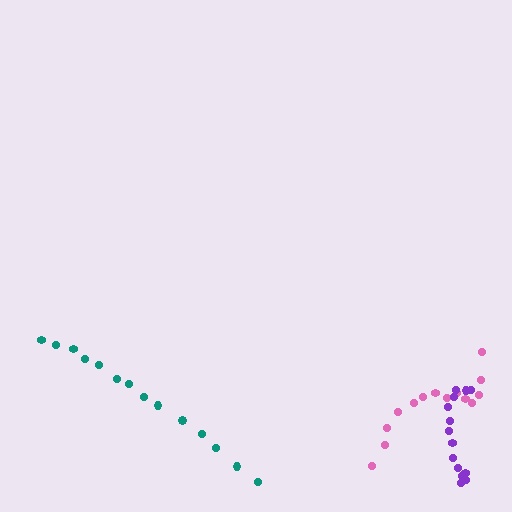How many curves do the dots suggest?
There are 3 distinct paths.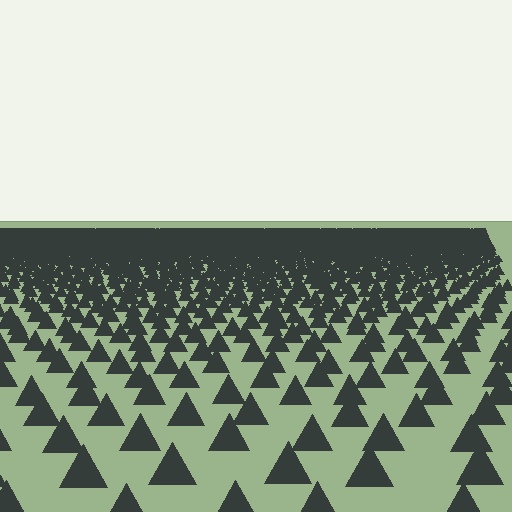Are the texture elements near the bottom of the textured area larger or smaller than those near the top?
Larger. Near the bottom, elements are closer to the viewer and appear at a bigger on-screen size.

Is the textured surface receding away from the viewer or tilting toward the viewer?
The surface is receding away from the viewer. Texture elements get smaller and denser toward the top.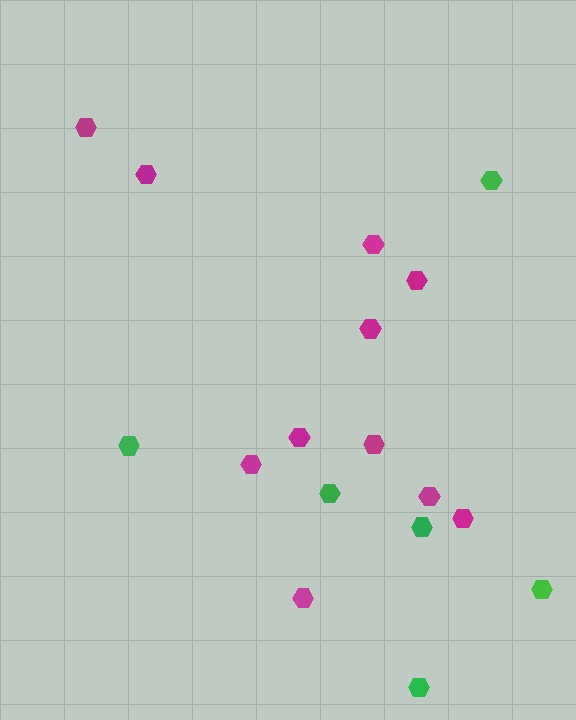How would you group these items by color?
There are 2 groups: one group of green hexagons (6) and one group of magenta hexagons (11).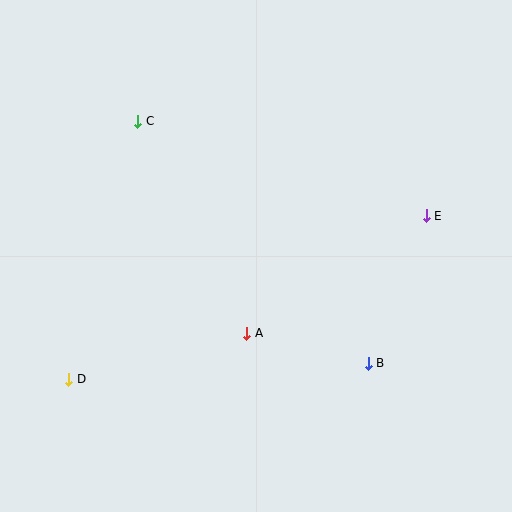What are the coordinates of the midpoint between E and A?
The midpoint between E and A is at (337, 274).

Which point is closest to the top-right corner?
Point E is closest to the top-right corner.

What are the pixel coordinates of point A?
Point A is at (247, 333).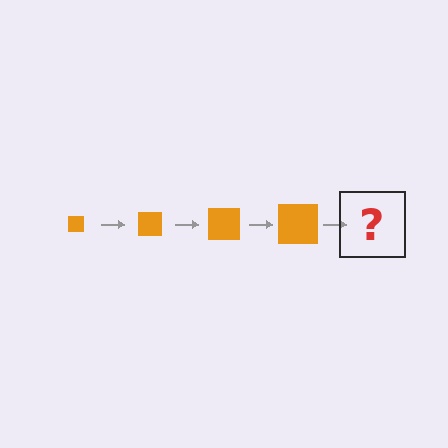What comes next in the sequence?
The next element should be an orange square, larger than the previous one.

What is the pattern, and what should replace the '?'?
The pattern is that the square gets progressively larger each step. The '?' should be an orange square, larger than the previous one.